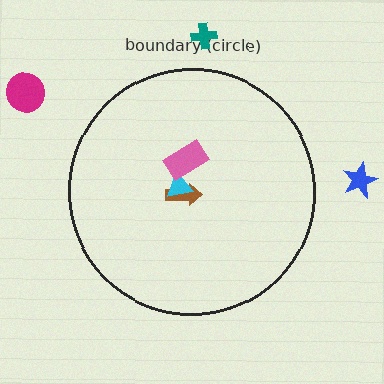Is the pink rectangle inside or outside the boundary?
Inside.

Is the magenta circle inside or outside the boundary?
Outside.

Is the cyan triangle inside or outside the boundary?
Inside.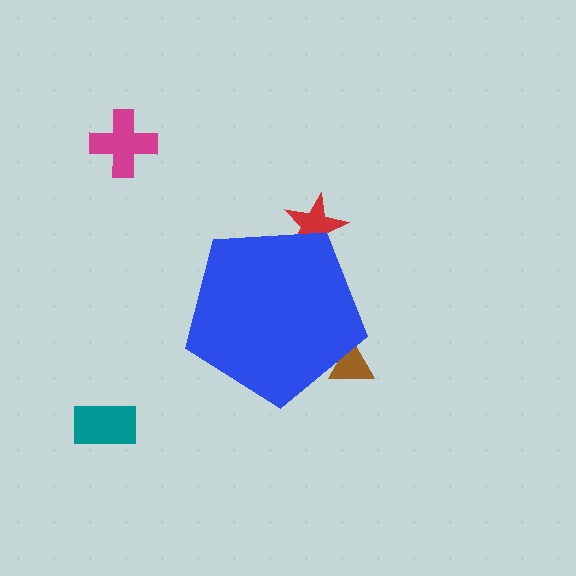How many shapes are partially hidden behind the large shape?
2 shapes are partially hidden.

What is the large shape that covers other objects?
A blue pentagon.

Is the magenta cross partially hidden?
No, the magenta cross is fully visible.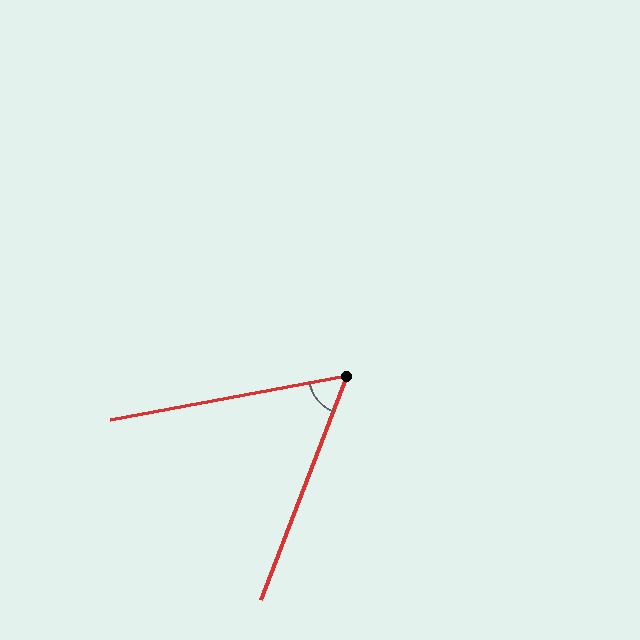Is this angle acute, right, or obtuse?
It is acute.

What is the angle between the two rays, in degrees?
Approximately 58 degrees.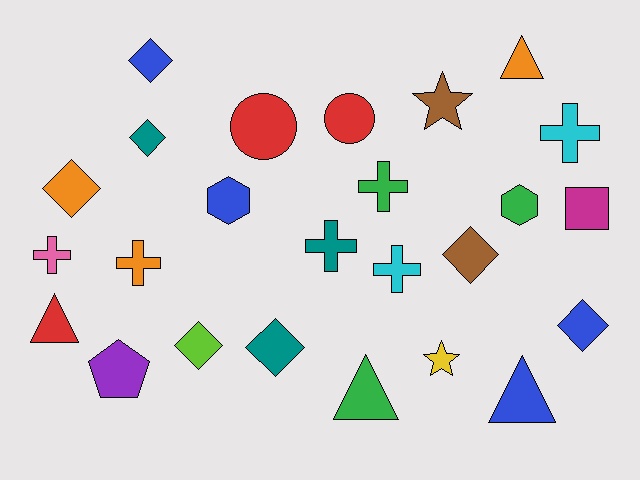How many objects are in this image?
There are 25 objects.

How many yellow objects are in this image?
There is 1 yellow object.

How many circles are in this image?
There are 2 circles.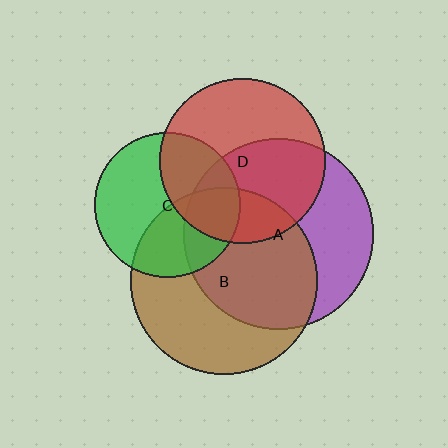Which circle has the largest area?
Circle A (purple).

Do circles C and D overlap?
Yes.